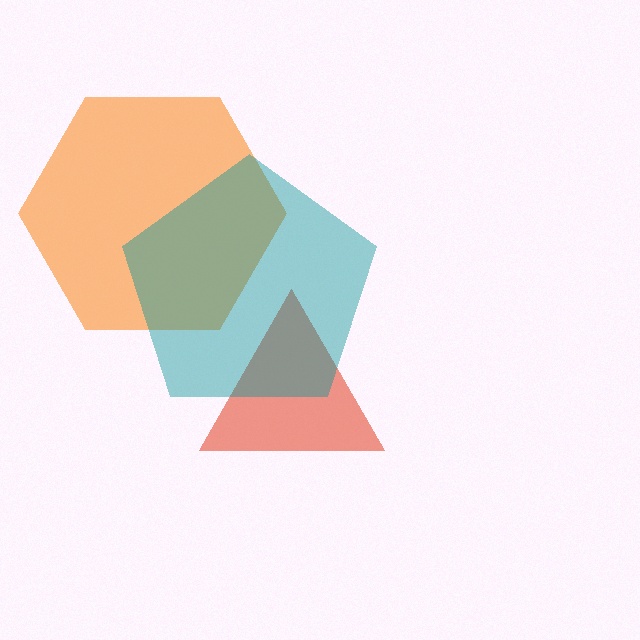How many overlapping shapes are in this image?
There are 3 overlapping shapes in the image.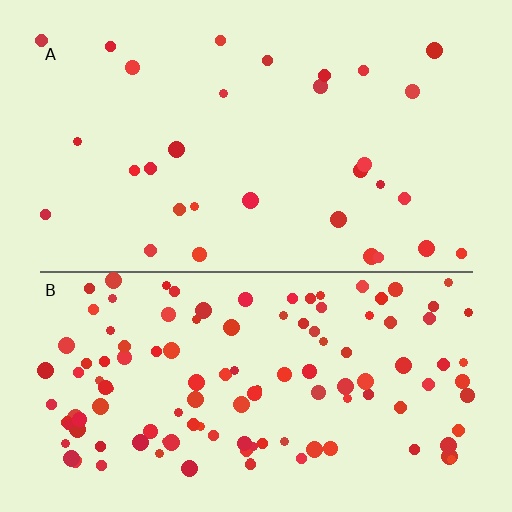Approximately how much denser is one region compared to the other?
Approximately 3.9× — region B over region A.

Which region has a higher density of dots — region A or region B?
B (the bottom).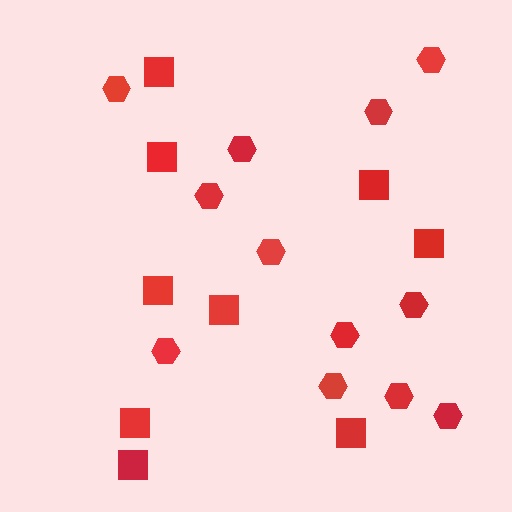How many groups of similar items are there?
There are 2 groups: one group of squares (9) and one group of hexagons (12).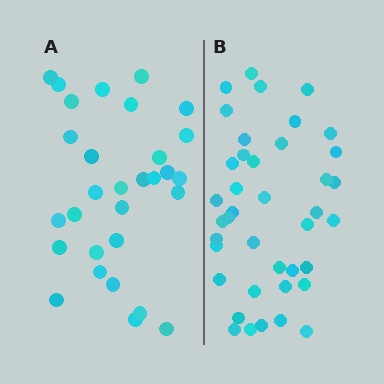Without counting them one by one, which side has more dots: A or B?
Region B (the right region) has more dots.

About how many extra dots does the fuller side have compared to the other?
Region B has roughly 10 or so more dots than region A.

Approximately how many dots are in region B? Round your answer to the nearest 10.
About 40 dots.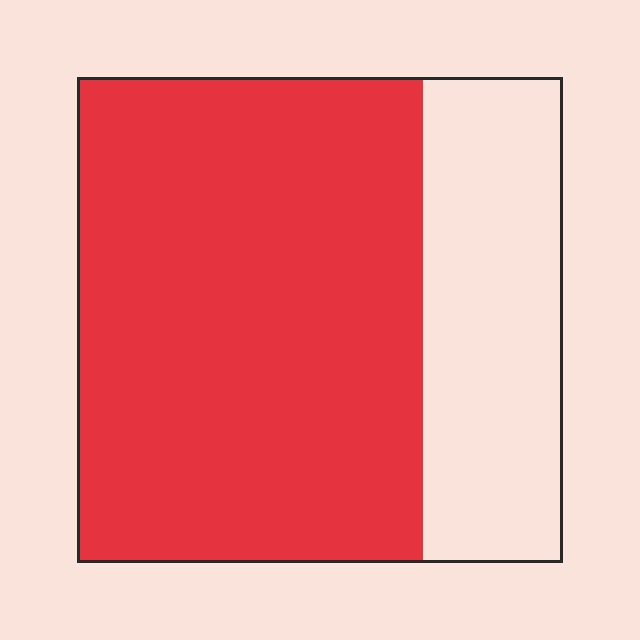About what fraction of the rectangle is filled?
About three quarters (3/4).